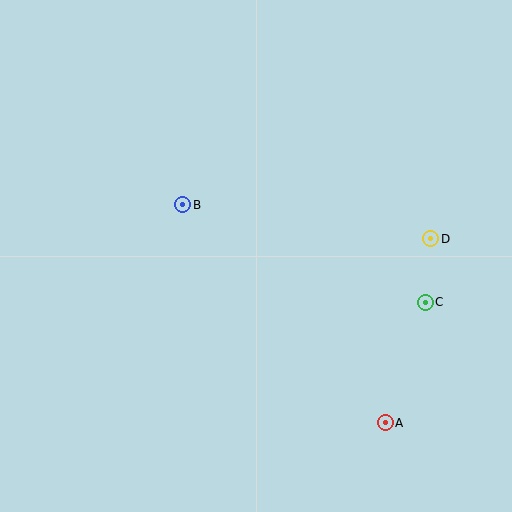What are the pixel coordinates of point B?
Point B is at (183, 205).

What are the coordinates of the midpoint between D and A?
The midpoint between D and A is at (408, 331).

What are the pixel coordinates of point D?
Point D is at (431, 239).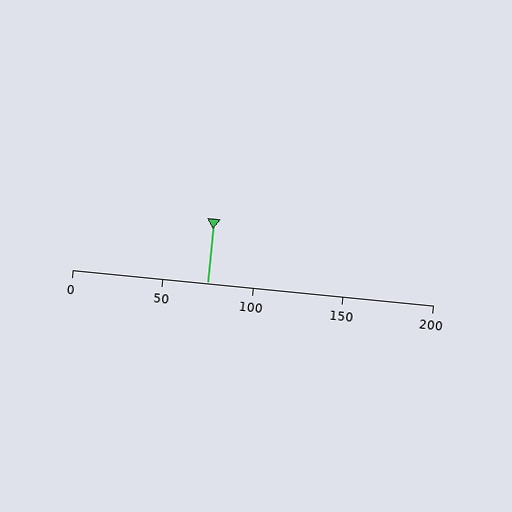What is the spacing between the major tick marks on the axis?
The major ticks are spaced 50 apart.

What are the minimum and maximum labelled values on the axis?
The axis runs from 0 to 200.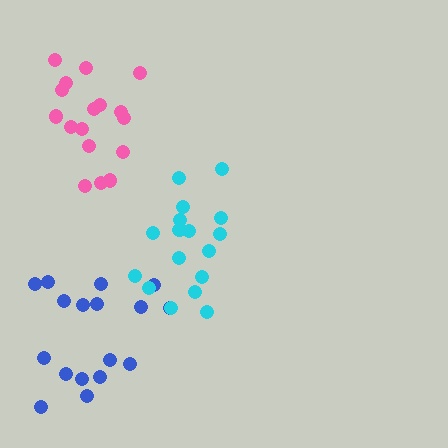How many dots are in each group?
Group 1: 17 dots, Group 2: 17 dots, Group 3: 17 dots (51 total).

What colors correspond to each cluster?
The clusters are colored: blue, cyan, pink.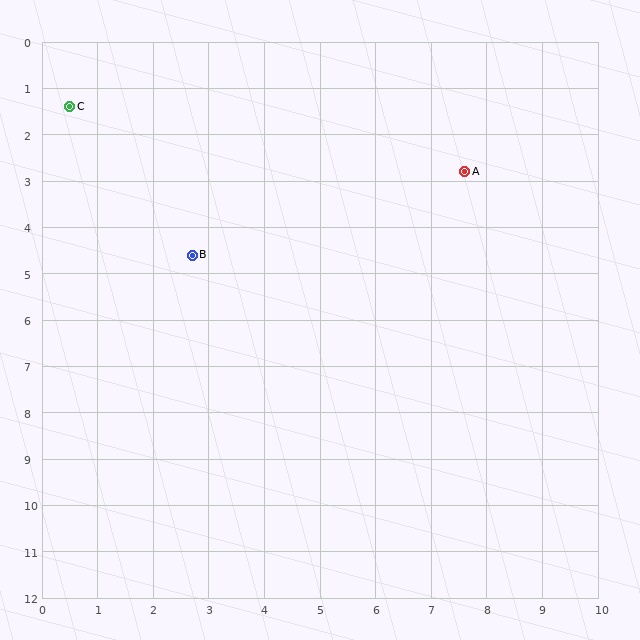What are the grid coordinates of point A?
Point A is at approximately (7.6, 2.8).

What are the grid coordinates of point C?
Point C is at approximately (0.5, 1.4).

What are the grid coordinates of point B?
Point B is at approximately (2.7, 4.6).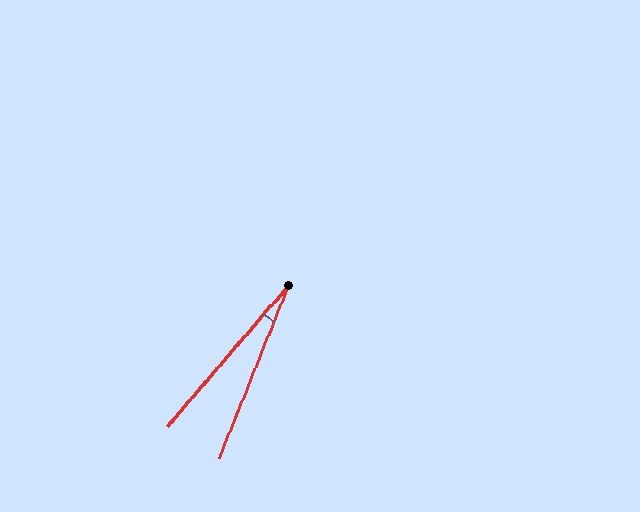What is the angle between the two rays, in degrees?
Approximately 19 degrees.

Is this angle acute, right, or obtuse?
It is acute.